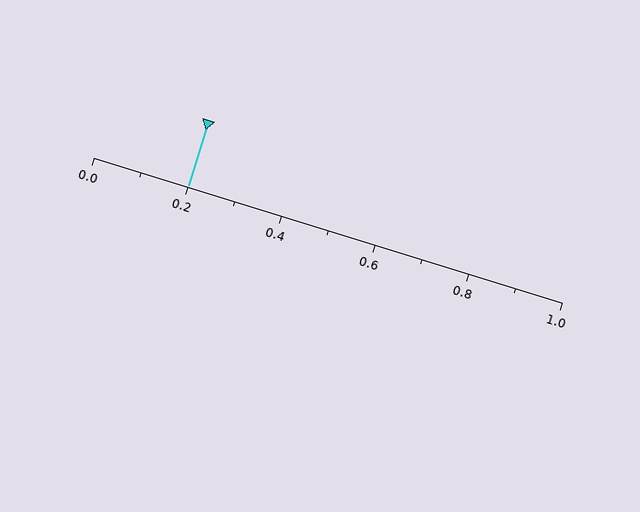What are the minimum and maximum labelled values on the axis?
The axis runs from 0.0 to 1.0.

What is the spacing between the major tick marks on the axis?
The major ticks are spaced 0.2 apart.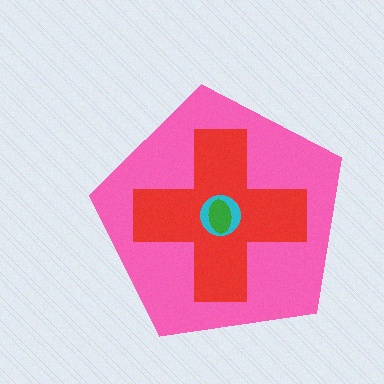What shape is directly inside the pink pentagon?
The red cross.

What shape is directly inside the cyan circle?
The green ellipse.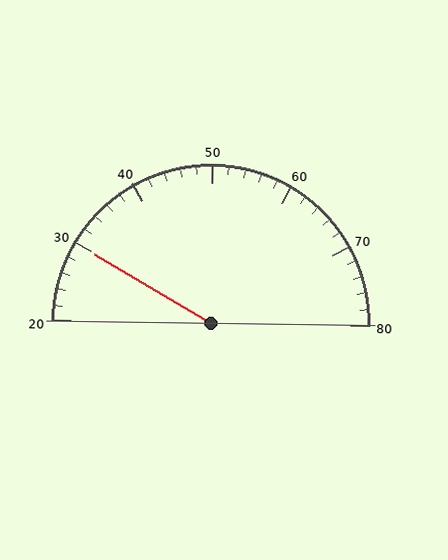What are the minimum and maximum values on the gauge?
The gauge ranges from 20 to 80.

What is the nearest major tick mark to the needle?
The nearest major tick mark is 30.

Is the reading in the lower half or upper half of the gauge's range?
The reading is in the lower half of the range (20 to 80).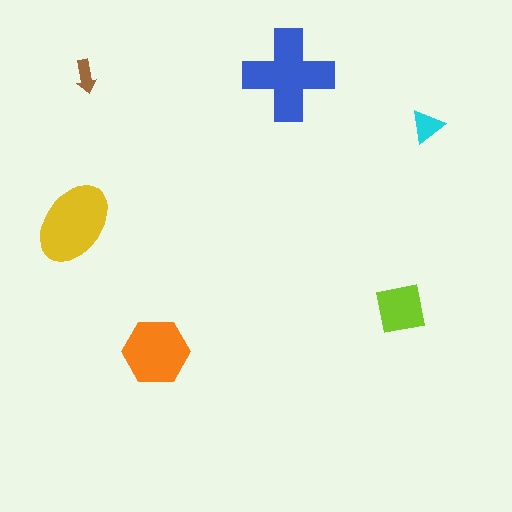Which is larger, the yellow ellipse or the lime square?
The yellow ellipse.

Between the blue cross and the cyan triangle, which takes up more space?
The blue cross.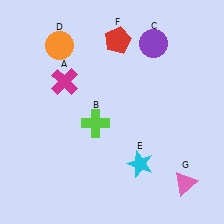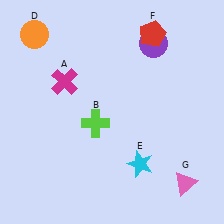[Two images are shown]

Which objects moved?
The objects that moved are: the orange circle (D), the red pentagon (F).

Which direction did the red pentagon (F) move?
The red pentagon (F) moved right.